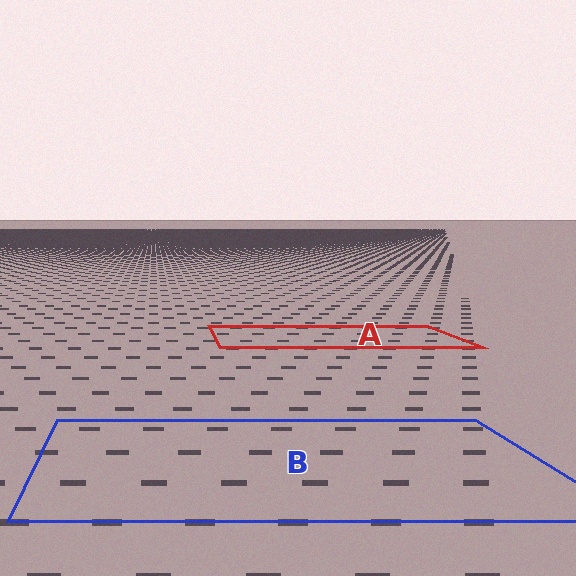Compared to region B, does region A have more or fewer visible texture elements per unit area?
Region A has more texture elements per unit area — they are packed more densely because it is farther away.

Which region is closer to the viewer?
Region B is closer. The texture elements there are larger and more spread out.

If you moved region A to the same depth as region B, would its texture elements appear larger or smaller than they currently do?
They would appear larger. At a closer depth, the same texture elements are projected at a bigger on-screen size.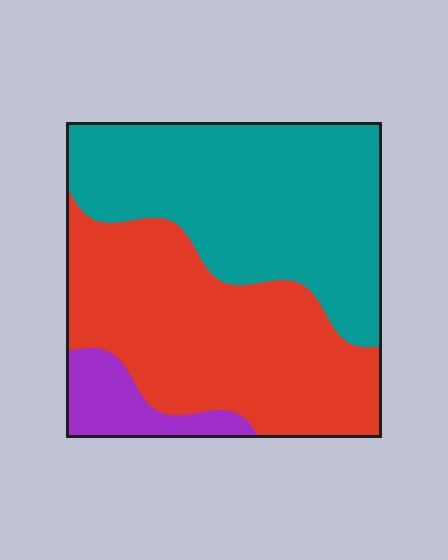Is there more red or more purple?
Red.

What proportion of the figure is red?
Red covers 45% of the figure.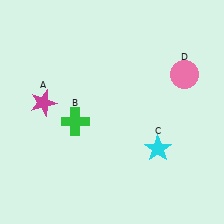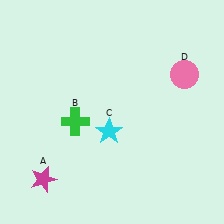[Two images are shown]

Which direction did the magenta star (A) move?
The magenta star (A) moved down.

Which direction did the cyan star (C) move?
The cyan star (C) moved left.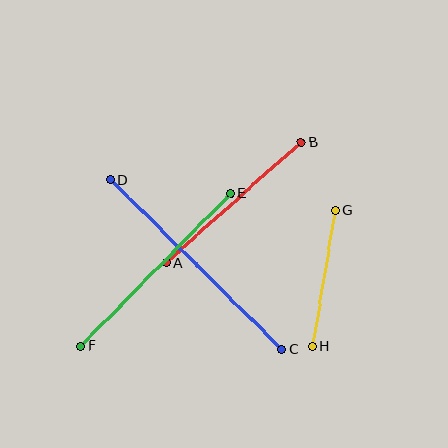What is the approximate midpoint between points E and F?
The midpoint is at approximately (156, 270) pixels.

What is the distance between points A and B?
The distance is approximately 181 pixels.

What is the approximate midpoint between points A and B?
The midpoint is at approximately (234, 203) pixels.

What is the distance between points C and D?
The distance is approximately 241 pixels.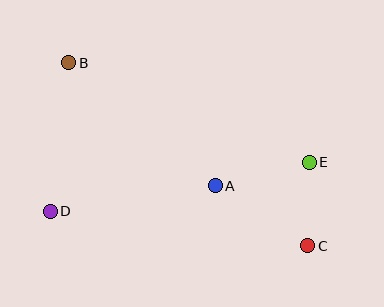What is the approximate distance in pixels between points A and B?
The distance between A and B is approximately 191 pixels.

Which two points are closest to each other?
Points C and E are closest to each other.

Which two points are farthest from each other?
Points B and C are farthest from each other.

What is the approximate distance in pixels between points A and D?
The distance between A and D is approximately 167 pixels.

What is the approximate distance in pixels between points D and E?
The distance between D and E is approximately 264 pixels.